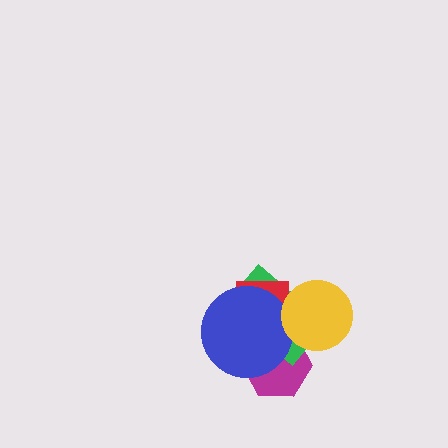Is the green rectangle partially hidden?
Yes, it is partially covered by another shape.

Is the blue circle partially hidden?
Yes, it is partially covered by another shape.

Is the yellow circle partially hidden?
No, no other shape covers it.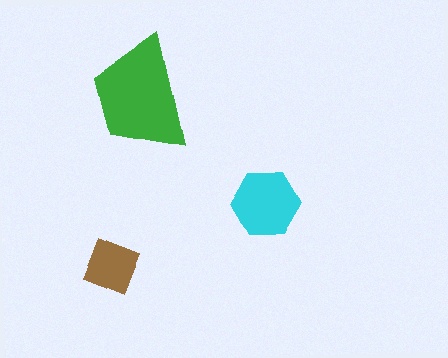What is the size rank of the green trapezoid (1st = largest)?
1st.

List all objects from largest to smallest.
The green trapezoid, the cyan hexagon, the brown square.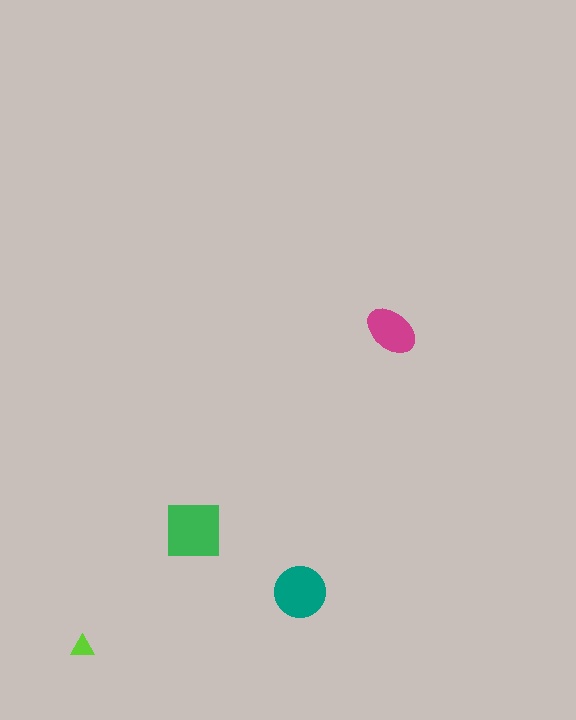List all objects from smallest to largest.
The lime triangle, the magenta ellipse, the teal circle, the green square.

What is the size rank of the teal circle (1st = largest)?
2nd.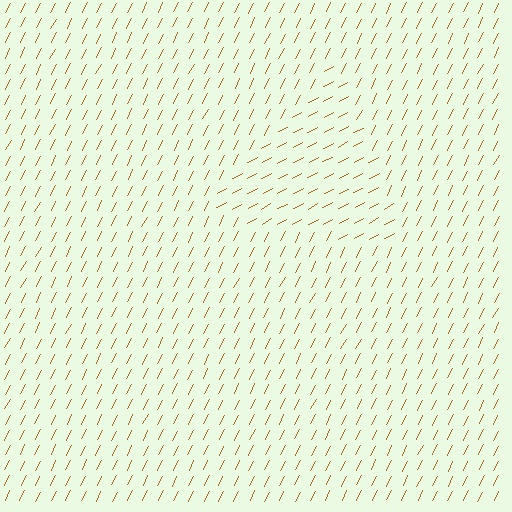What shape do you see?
I see a triangle.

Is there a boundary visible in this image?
Yes, there is a texture boundary formed by a change in line orientation.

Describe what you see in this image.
The image is filled with small brown line segments. A triangle region in the image has lines oriented differently from the surrounding lines, creating a visible texture boundary.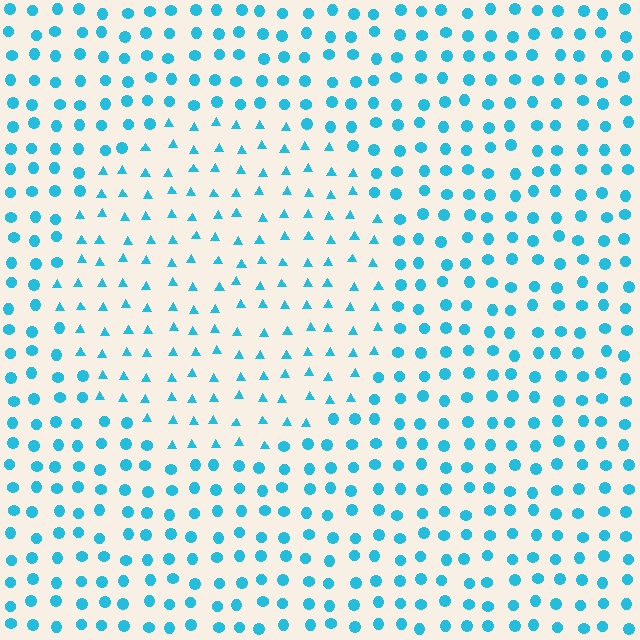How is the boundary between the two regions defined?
The boundary is defined by a change in element shape: triangles inside vs. circles outside. All elements share the same color and spacing.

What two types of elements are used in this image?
The image uses triangles inside the circle region and circles outside it.